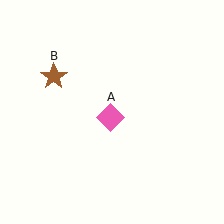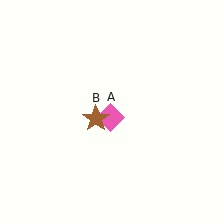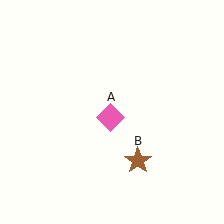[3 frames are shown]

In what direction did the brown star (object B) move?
The brown star (object B) moved down and to the right.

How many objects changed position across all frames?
1 object changed position: brown star (object B).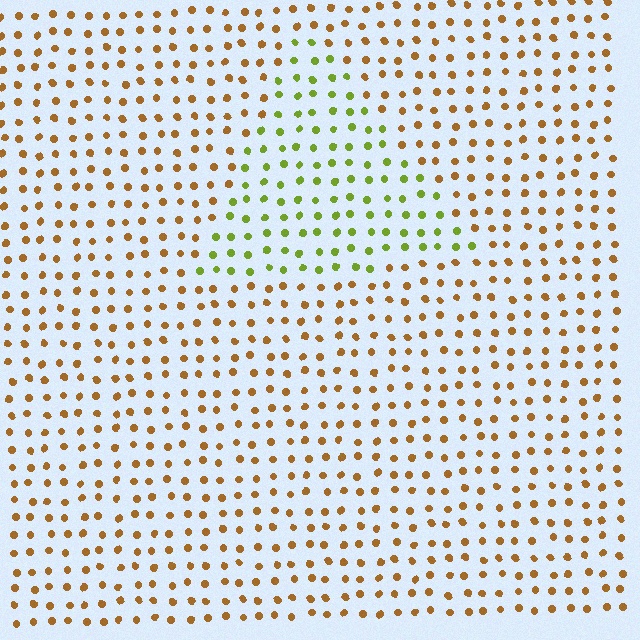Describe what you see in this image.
The image is filled with small brown elements in a uniform arrangement. A triangle-shaped region is visible where the elements are tinted to a slightly different hue, forming a subtle color boundary.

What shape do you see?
I see a triangle.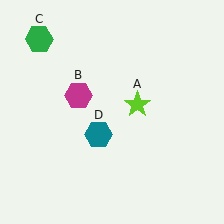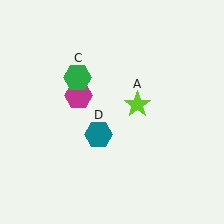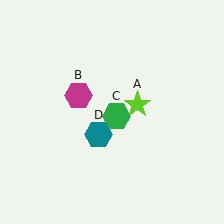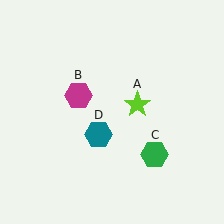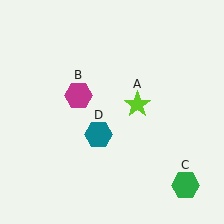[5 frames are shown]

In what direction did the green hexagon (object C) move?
The green hexagon (object C) moved down and to the right.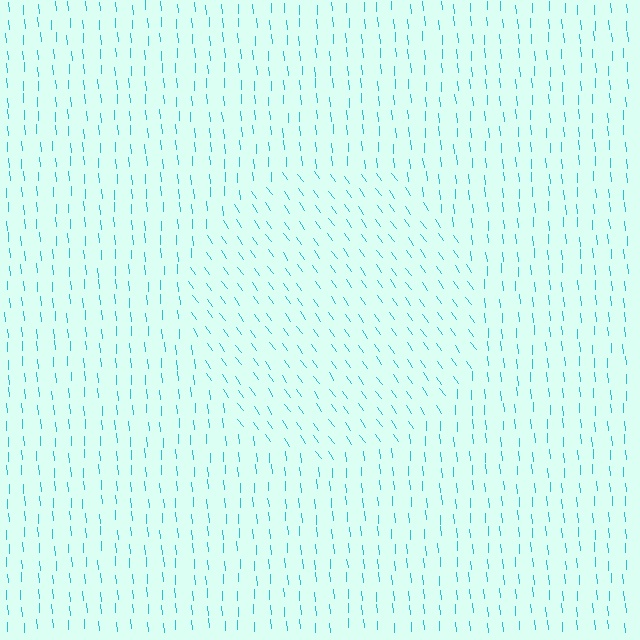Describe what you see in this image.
The image is filled with small cyan line segments. A circle region in the image has lines oriented differently from the surrounding lines, creating a visible texture boundary.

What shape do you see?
I see a circle.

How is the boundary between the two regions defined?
The boundary is defined purely by a change in line orientation (approximately 31 degrees difference). All lines are the same color and thickness.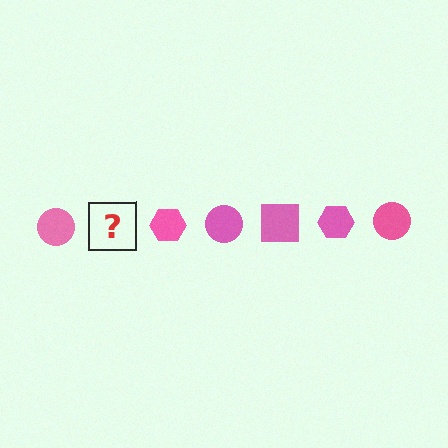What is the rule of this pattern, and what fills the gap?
The rule is that the pattern cycles through circle, square, hexagon shapes in pink. The gap should be filled with a pink square.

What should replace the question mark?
The question mark should be replaced with a pink square.